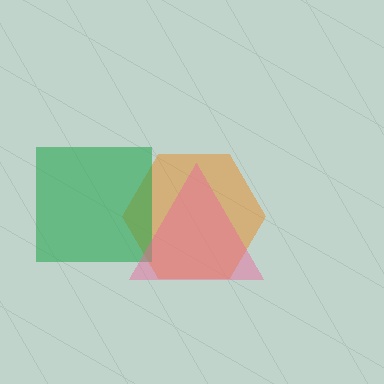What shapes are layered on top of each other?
The layered shapes are: an orange hexagon, a green square, a pink triangle.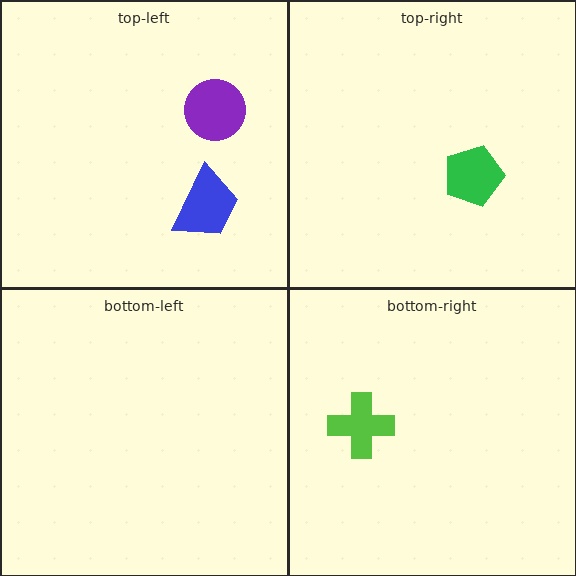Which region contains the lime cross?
The bottom-right region.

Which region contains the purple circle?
The top-left region.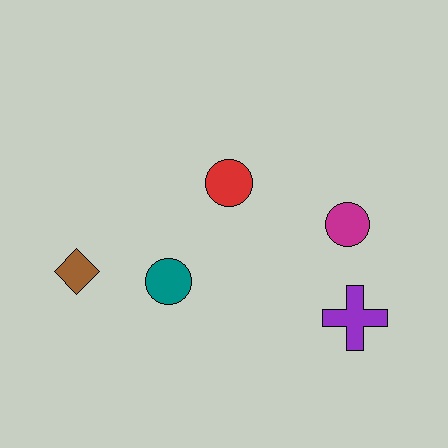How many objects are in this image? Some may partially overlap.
There are 5 objects.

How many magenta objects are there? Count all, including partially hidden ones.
There is 1 magenta object.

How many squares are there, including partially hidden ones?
There are no squares.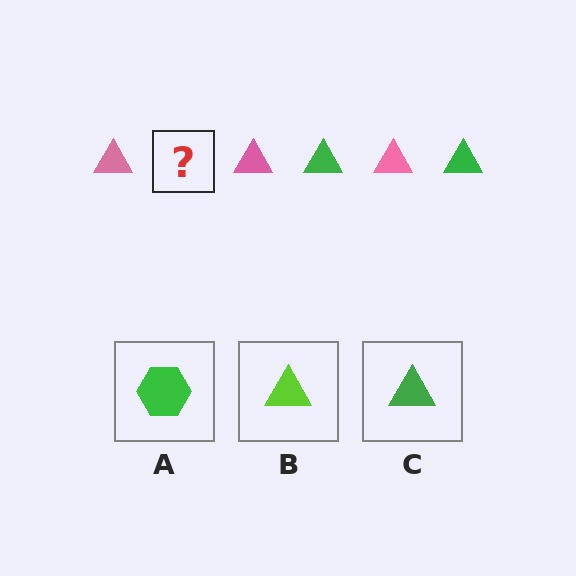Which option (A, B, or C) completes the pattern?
C.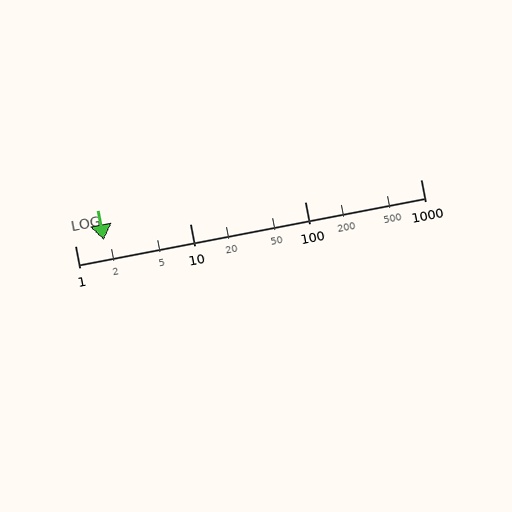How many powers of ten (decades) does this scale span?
The scale spans 3 decades, from 1 to 1000.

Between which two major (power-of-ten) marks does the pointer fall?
The pointer is between 1 and 10.